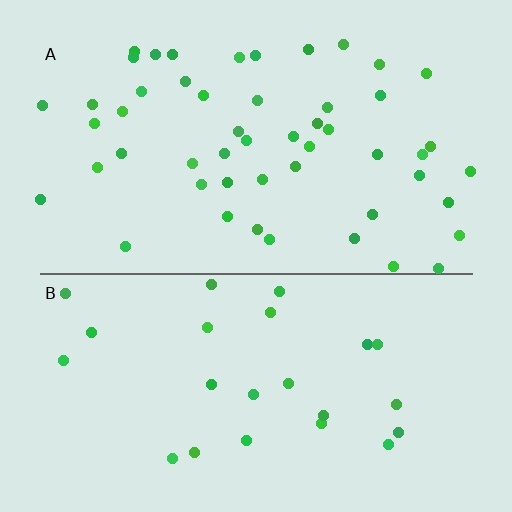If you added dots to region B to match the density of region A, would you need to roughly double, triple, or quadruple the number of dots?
Approximately double.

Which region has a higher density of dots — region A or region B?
A (the top).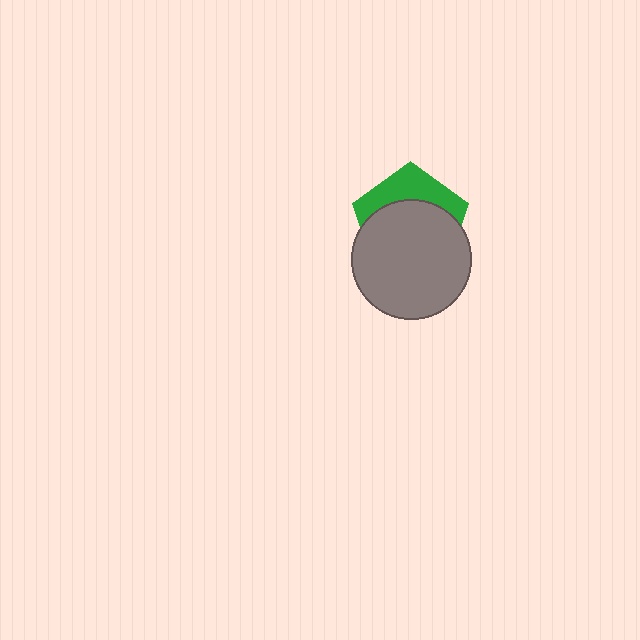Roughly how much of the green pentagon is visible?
A small part of it is visible (roughly 34%).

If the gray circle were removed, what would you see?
You would see the complete green pentagon.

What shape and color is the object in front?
The object in front is a gray circle.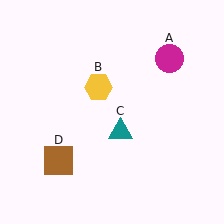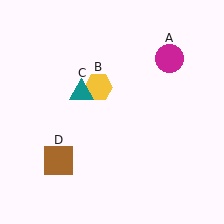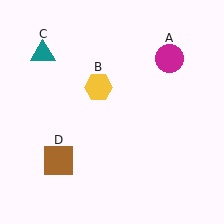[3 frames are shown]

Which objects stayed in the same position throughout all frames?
Magenta circle (object A) and yellow hexagon (object B) and brown square (object D) remained stationary.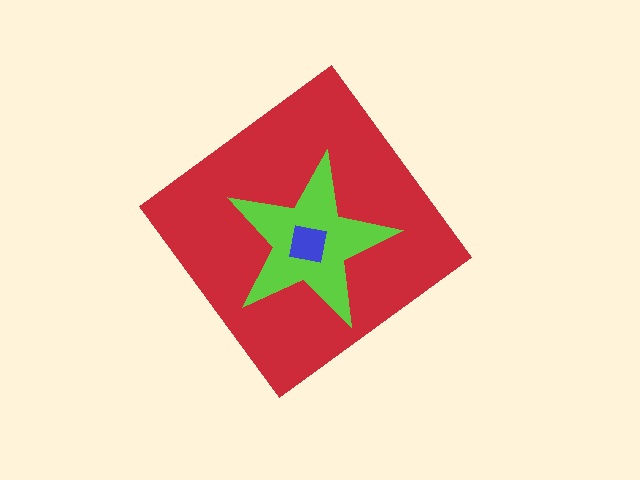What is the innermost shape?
The blue square.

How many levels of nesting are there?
3.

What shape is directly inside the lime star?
The blue square.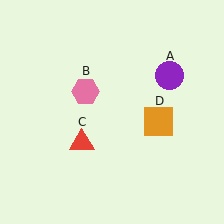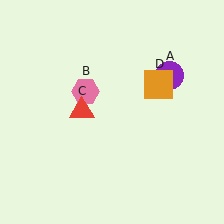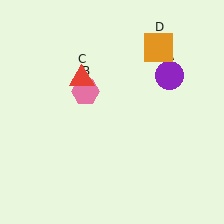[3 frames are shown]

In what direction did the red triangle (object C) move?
The red triangle (object C) moved up.